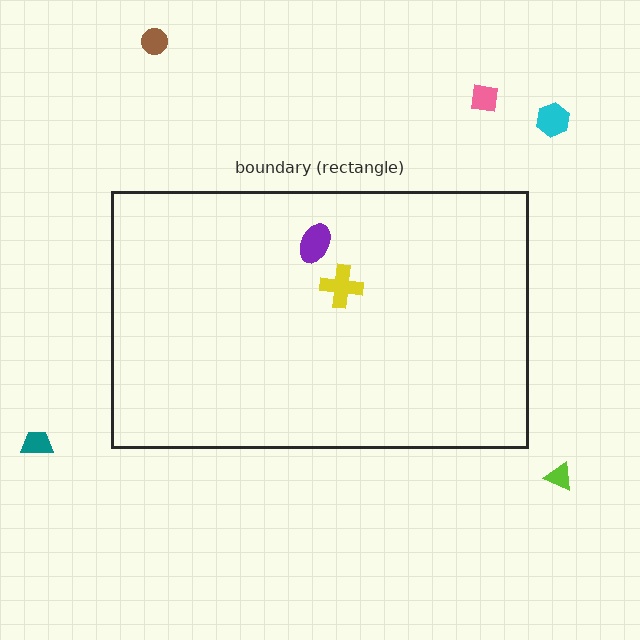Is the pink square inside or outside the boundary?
Outside.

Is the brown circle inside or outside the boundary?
Outside.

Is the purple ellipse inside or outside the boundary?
Inside.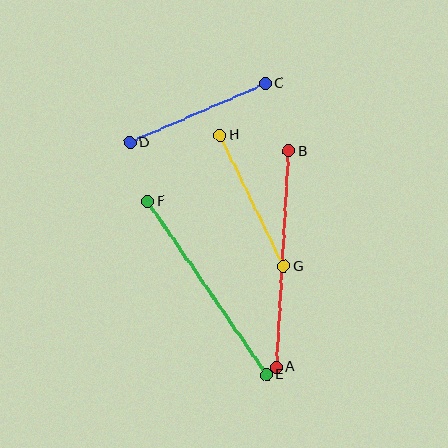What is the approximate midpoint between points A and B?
The midpoint is at approximately (283, 259) pixels.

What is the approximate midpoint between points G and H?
The midpoint is at approximately (252, 201) pixels.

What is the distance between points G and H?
The distance is approximately 145 pixels.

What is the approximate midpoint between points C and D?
The midpoint is at approximately (198, 113) pixels.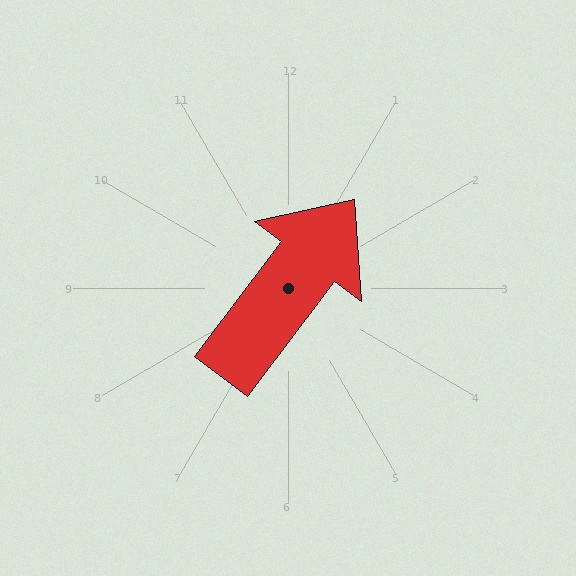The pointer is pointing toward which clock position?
Roughly 1 o'clock.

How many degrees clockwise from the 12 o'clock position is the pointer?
Approximately 37 degrees.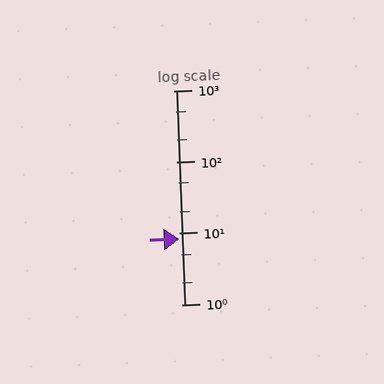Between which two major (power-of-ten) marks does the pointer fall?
The pointer is between 1 and 10.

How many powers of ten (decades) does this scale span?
The scale spans 3 decades, from 1 to 1000.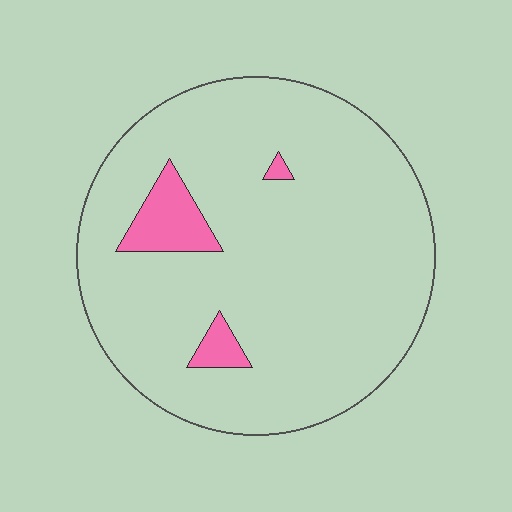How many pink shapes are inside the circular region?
3.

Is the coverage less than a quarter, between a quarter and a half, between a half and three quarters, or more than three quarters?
Less than a quarter.